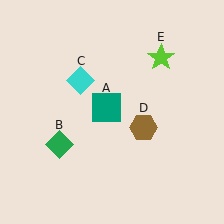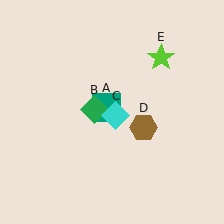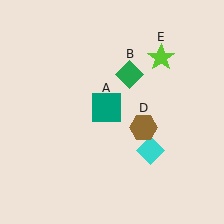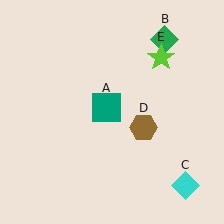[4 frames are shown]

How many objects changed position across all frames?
2 objects changed position: green diamond (object B), cyan diamond (object C).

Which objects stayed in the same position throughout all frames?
Teal square (object A) and brown hexagon (object D) and lime star (object E) remained stationary.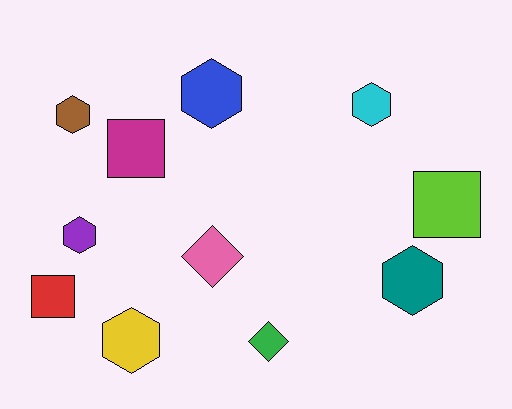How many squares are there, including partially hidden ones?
There are 3 squares.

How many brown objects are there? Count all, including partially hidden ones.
There is 1 brown object.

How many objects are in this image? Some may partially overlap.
There are 11 objects.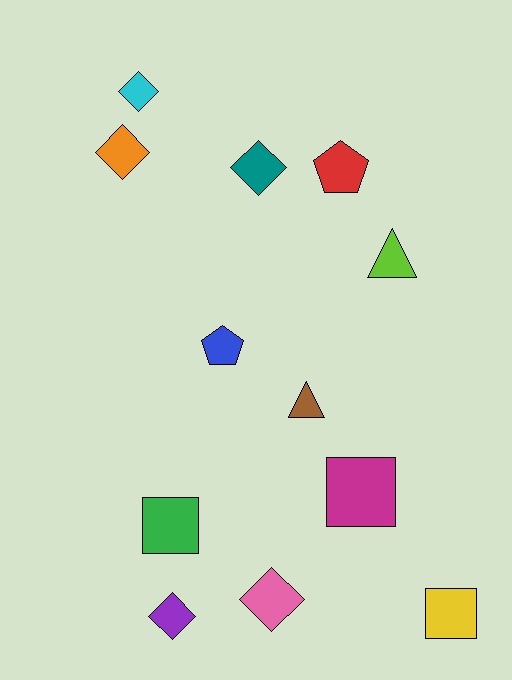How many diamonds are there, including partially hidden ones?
There are 5 diamonds.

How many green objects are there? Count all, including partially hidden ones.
There is 1 green object.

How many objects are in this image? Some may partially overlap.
There are 12 objects.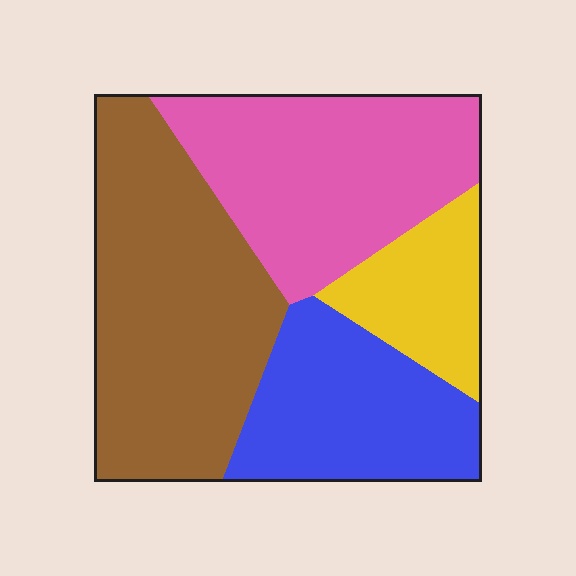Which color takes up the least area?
Yellow, at roughly 15%.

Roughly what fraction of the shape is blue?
Blue takes up about one fifth (1/5) of the shape.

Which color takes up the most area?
Brown, at roughly 35%.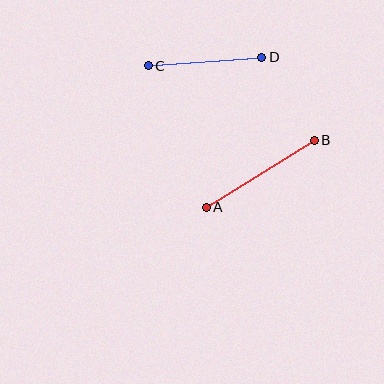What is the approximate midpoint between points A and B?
The midpoint is at approximately (260, 174) pixels.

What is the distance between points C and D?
The distance is approximately 114 pixels.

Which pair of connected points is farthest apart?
Points A and B are farthest apart.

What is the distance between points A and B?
The distance is approximately 127 pixels.